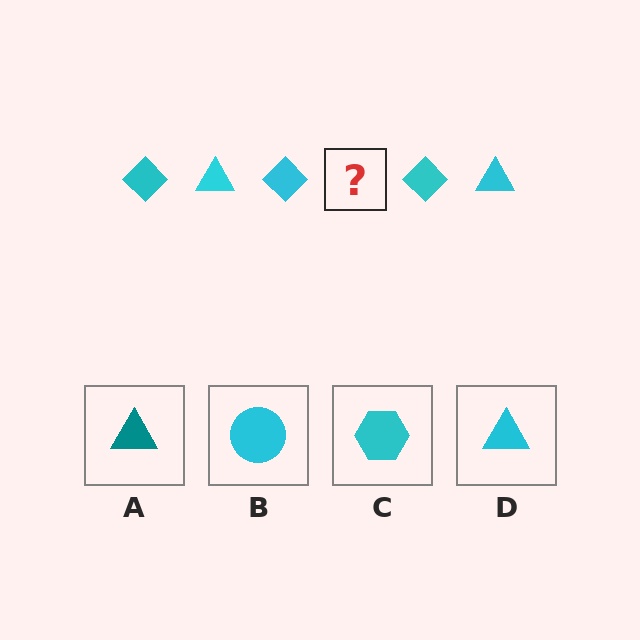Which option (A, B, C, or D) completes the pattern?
D.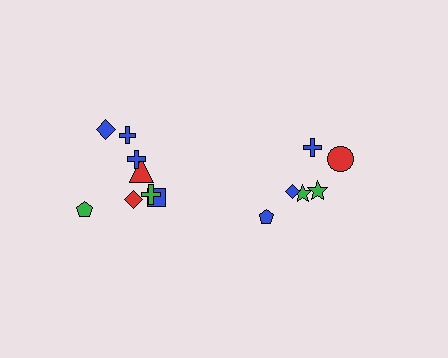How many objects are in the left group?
There are 8 objects.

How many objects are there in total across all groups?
There are 14 objects.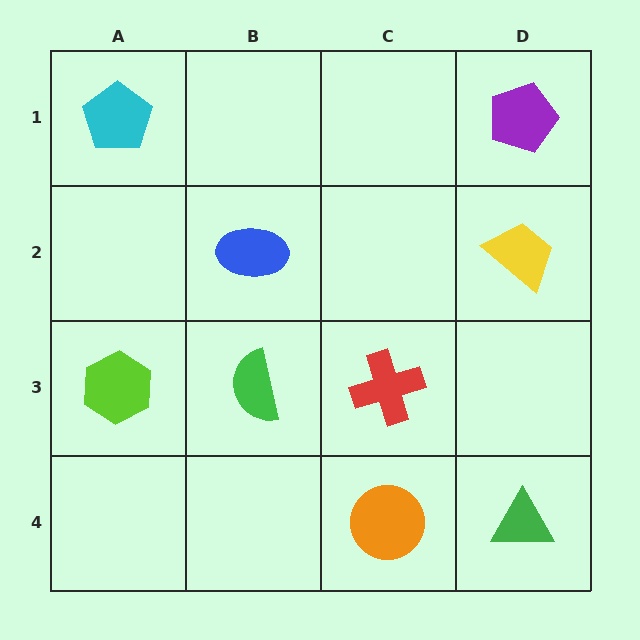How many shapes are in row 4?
2 shapes.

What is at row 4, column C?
An orange circle.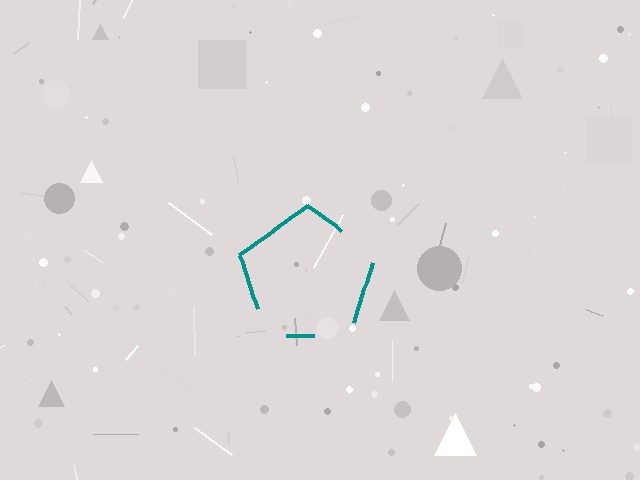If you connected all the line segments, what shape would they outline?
They would outline a pentagon.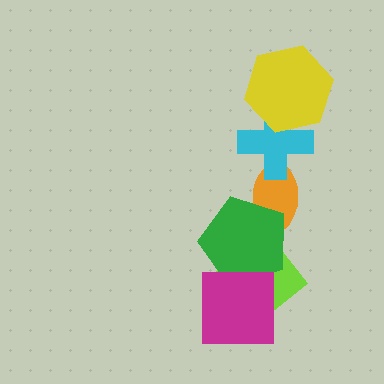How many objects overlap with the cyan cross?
2 objects overlap with the cyan cross.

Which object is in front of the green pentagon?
The magenta square is in front of the green pentagon.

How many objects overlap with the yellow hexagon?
1 object overlaps with the yellow hexagon.